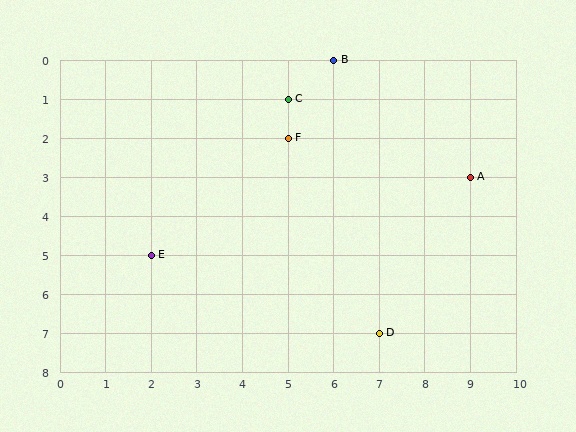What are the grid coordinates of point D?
Point D is at grid coordinates (7, 7).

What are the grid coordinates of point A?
Point A is at grid coordinates (9, 3).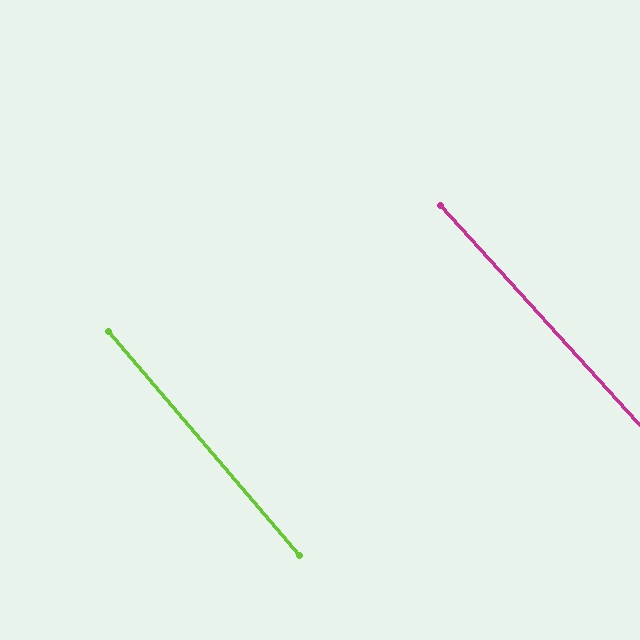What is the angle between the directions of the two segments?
Approximately 2 degrees.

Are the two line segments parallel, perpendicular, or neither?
Parallel — their directions differ by only 1.9°.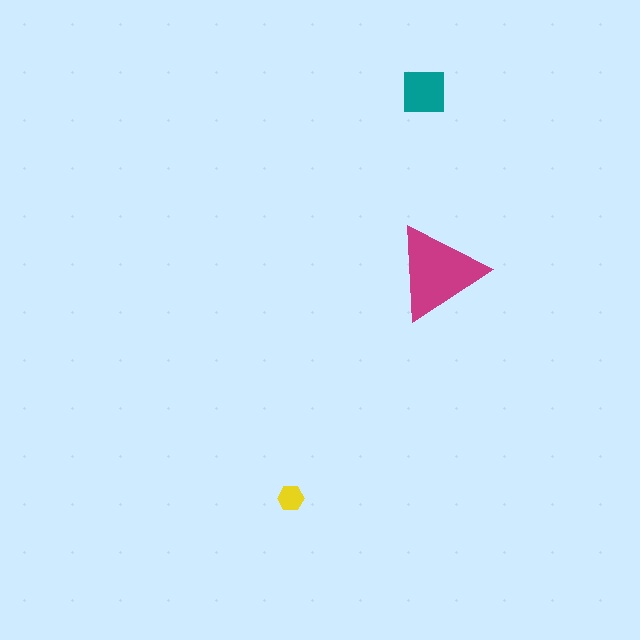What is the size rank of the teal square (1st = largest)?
2nd.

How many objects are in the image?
There are 3 objects in the image.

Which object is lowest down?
The yellow hexagon is bottommost.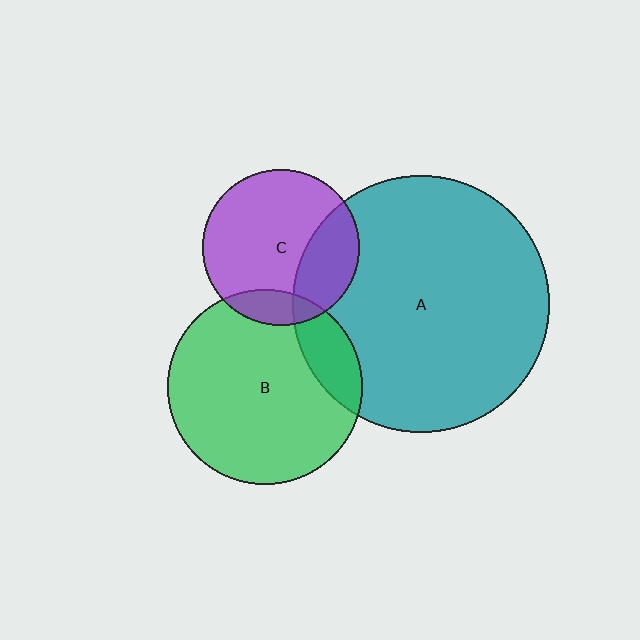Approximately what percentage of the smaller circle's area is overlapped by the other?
Approximately 15%.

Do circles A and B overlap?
Yes.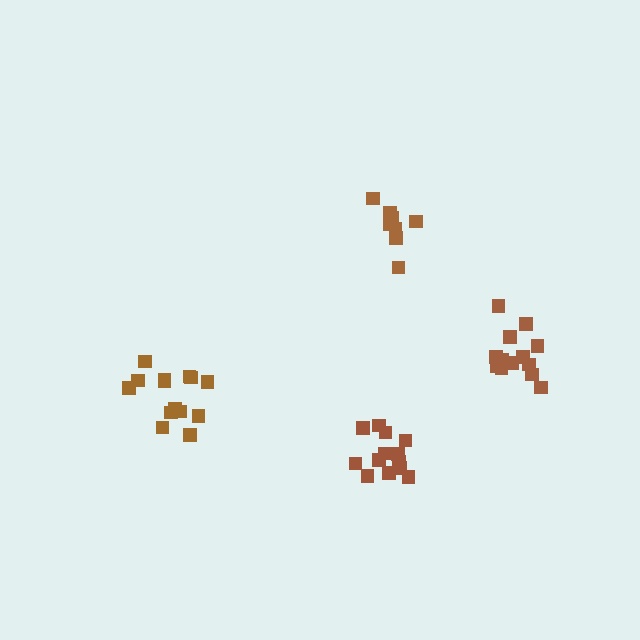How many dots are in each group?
Group 1: 8 dots, Group 2: 14 dots, Group 3: 14 dots, Group 4: 13 dots (49 total).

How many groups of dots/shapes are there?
There are 4 groups.